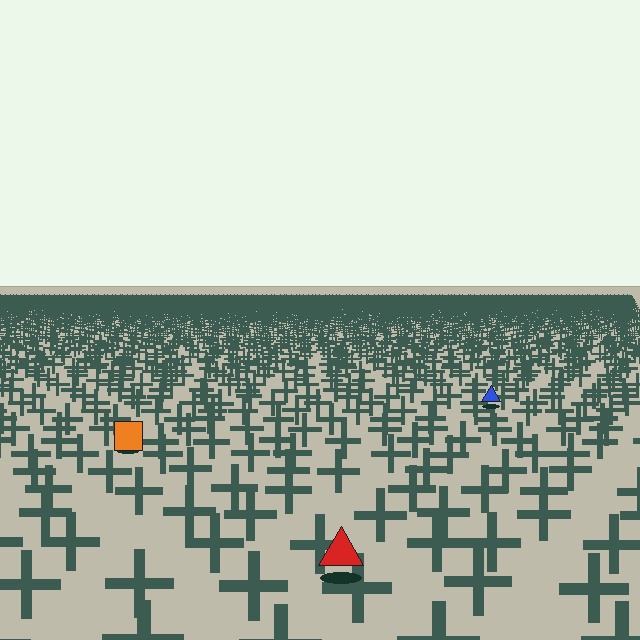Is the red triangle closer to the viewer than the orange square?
Yes. The red triangle is closer — you can tell from the texture gradient: the ground texture is coarser near it.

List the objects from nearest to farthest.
From nearest to farthest: the red triangle, the orange square, the blue triangle.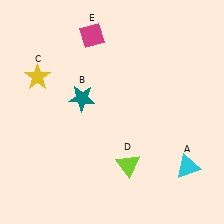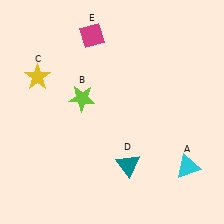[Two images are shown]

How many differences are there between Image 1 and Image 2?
There are 2 differences between the two images.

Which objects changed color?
B changed from teal to lime. D changed from lime to teal.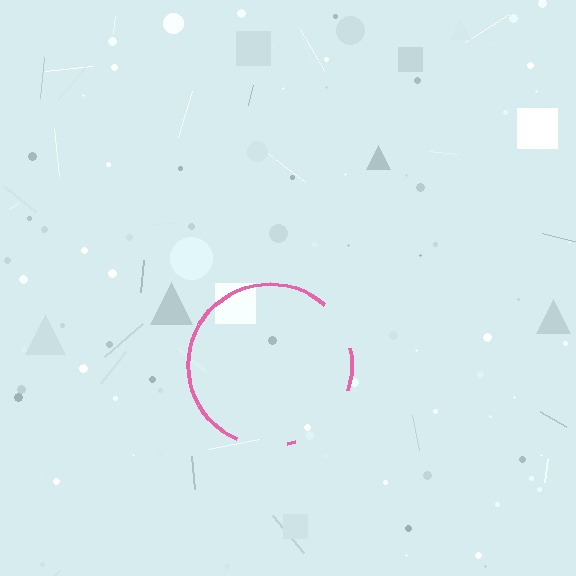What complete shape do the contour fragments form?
The contour fragments form a circle.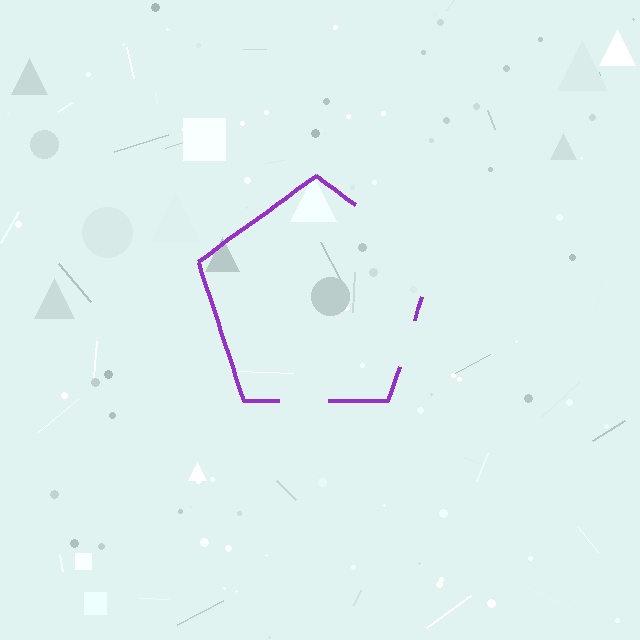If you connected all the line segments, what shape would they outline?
They would outline a pentagon.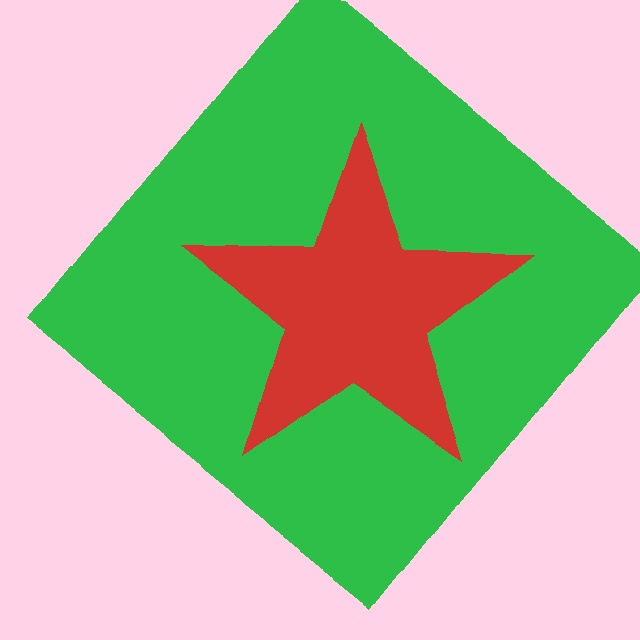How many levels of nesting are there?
2.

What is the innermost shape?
The red star.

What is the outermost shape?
The green diamond.